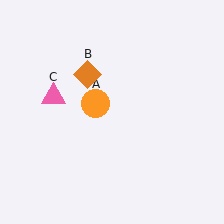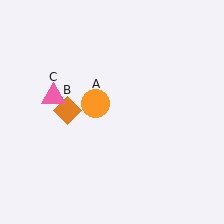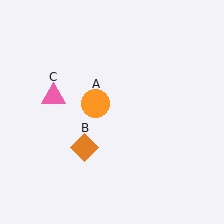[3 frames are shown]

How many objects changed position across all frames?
1 object changed position: orange diamond (object B).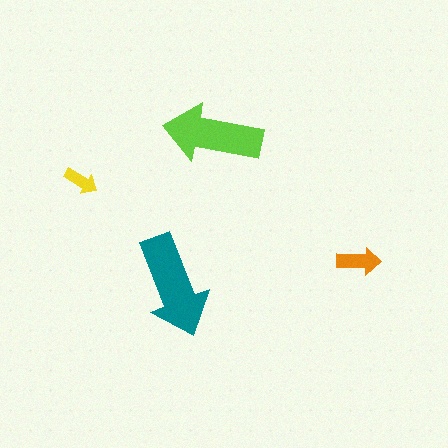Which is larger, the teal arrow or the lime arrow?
The teal one.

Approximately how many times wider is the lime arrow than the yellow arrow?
About 3 times wider.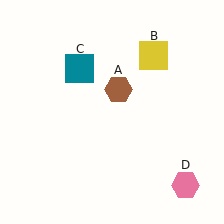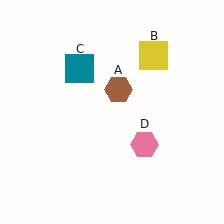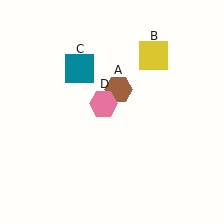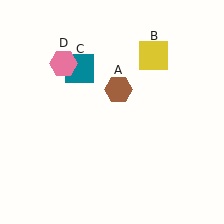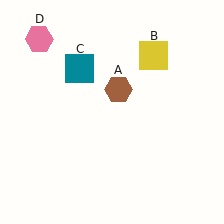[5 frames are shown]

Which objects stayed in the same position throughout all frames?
Brown hexagon (object A) and yellow square (object B) and teal square (object C) remained stationary.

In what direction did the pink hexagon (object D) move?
The pink hexagon (object D) moved up and to the left.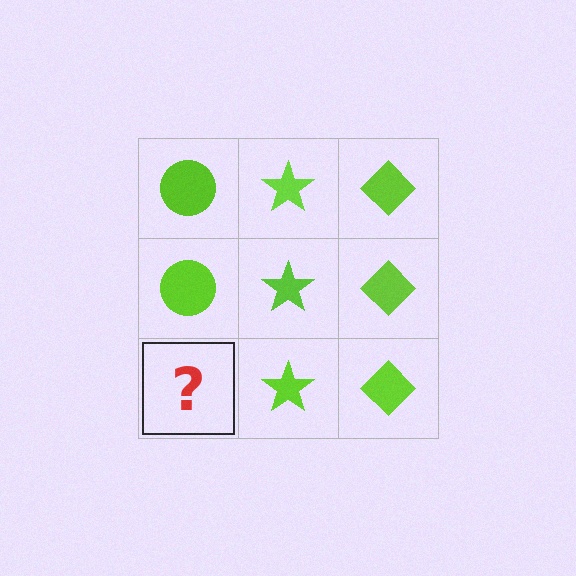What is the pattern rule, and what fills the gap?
The rule is that each column has a consistent shape. The gap should be filled with a lime circle.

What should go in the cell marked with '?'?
The missing cell should contain a lime circle.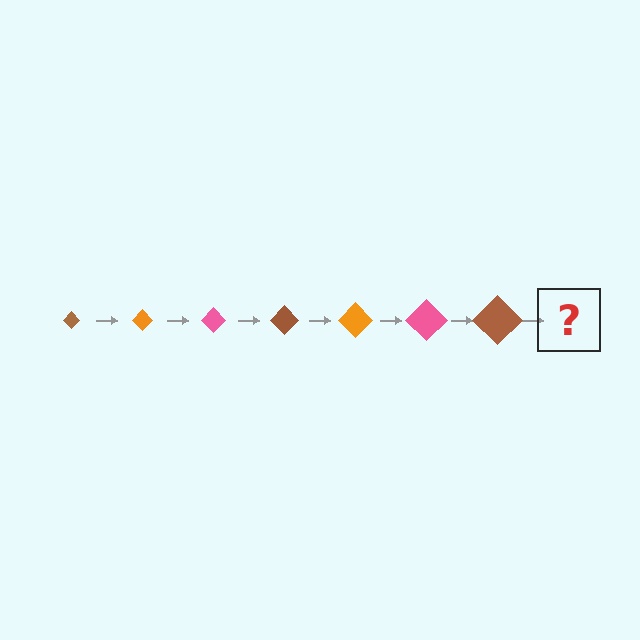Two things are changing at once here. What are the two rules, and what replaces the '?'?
The two rules are that the diamond grows larger each step and the color cycles through brown, orange, and pink. The '?' should be an orange diamond, larger than the previous one.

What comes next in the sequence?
The next element should be an orange diamond, larger than the previous one.